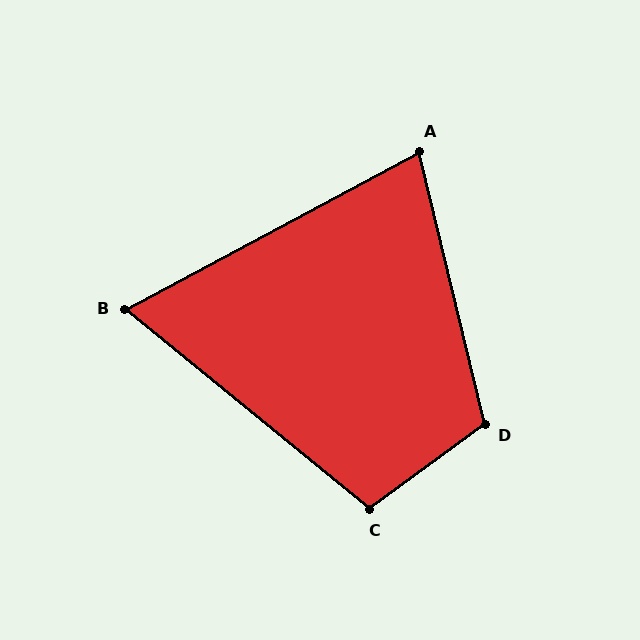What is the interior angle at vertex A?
Approximately 75 degrees (acute).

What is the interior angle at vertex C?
Approximately 105 degrees (obtuse).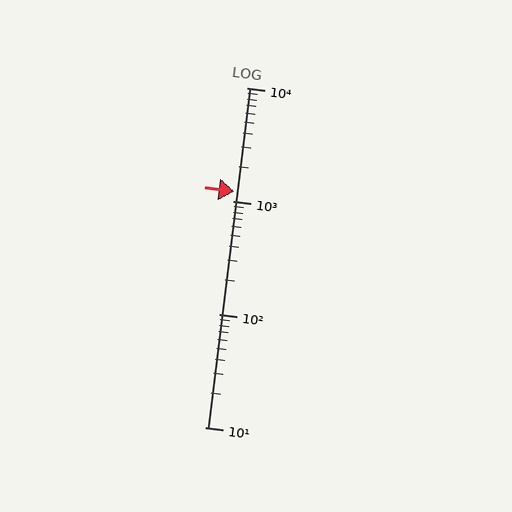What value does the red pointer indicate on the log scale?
The pointer indicates approximately 1200.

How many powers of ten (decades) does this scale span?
The scale spans 3 decades, from 10 to 10000.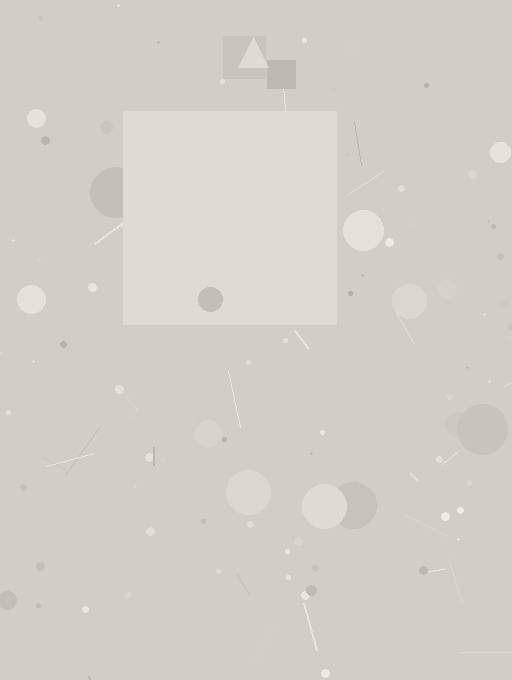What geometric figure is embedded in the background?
A square is embedded in the background.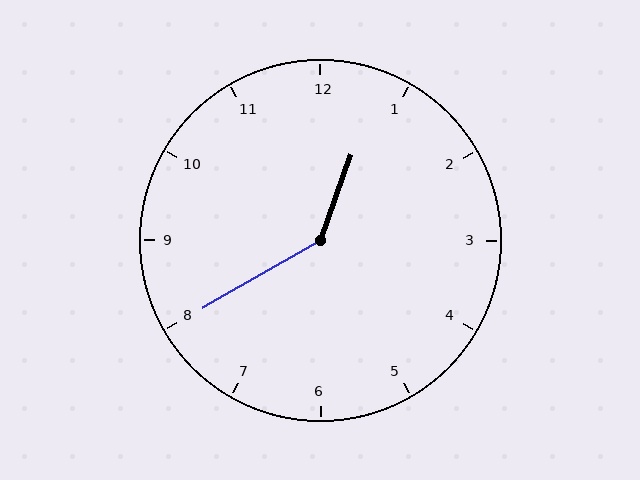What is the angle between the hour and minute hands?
Approximately 140 degrees.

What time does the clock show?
12:40.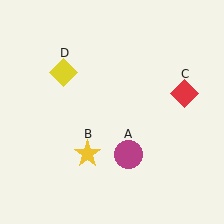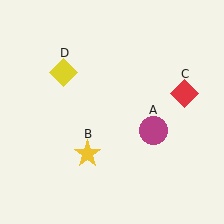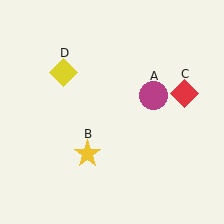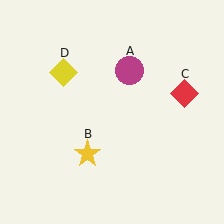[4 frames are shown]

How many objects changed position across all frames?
1 object changed position: magenta circle (object A).